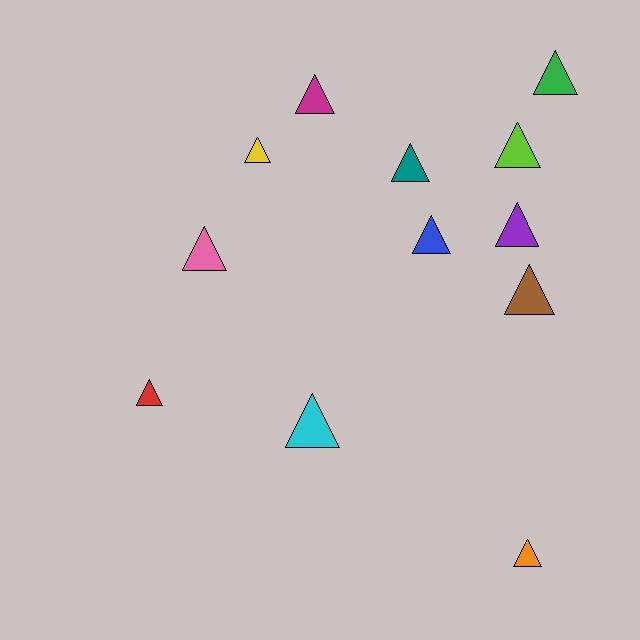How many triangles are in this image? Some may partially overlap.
There are 12 triangles.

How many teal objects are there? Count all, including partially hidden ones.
There is 1 teal object.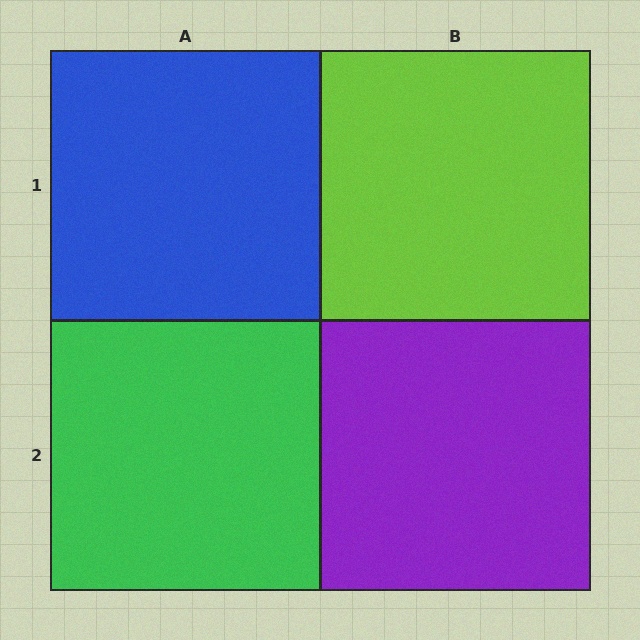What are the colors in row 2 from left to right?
Green, purple.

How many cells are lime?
1 cell is lime.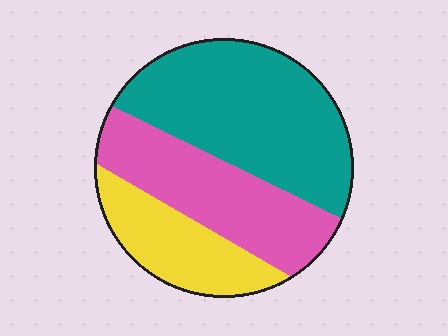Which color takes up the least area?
Yellow, at roughly 20%.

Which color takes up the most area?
Teal, at roughly 45%.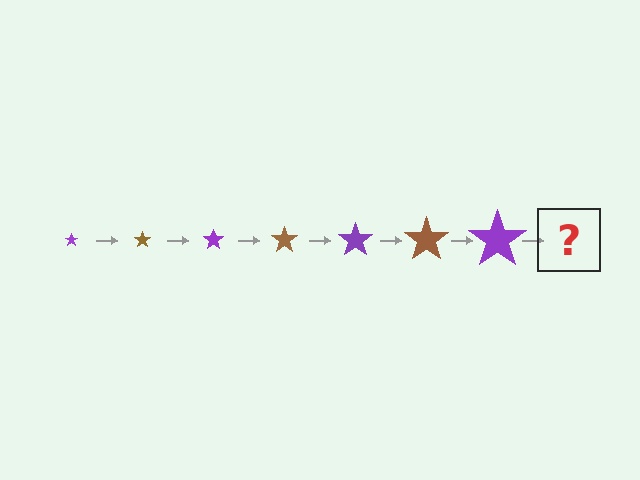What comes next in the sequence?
The next element should be a brown star, larger than the previous one.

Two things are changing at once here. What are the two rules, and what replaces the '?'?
The two rules are that the star grows larger each step and the color cycles through purple and brown. The '?' should be a brown star, larger than the previous one.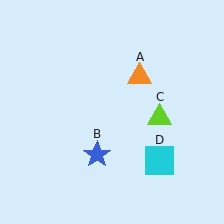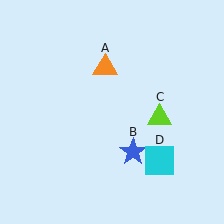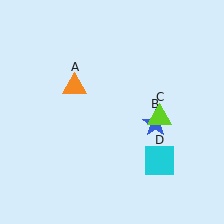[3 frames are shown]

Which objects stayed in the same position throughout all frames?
Lime triangle (object C) and cyan square (object D) remained stationary.